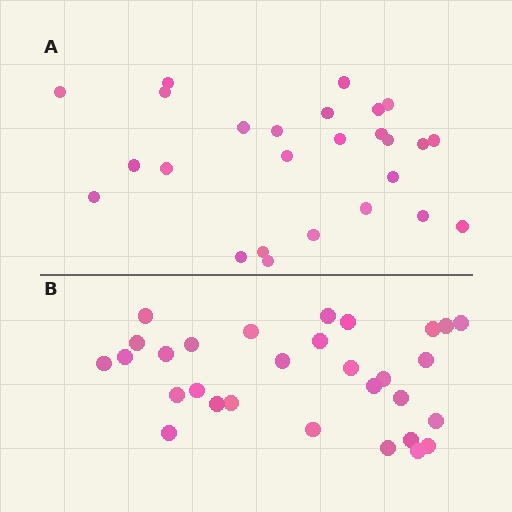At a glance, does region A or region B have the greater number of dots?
Region B (the bottom region) has more dots.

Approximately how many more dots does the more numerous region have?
Region B has about 4 more dots than region A.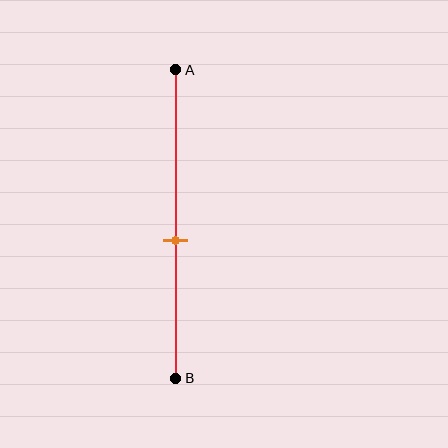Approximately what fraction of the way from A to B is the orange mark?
The orange mark is approximately 55% of the way from A to B.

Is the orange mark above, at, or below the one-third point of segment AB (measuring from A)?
The orange mark is below the one-third point of segment AB.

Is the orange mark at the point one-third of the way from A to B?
No, the mark is at about 55% from A, not at the 33% one-third point.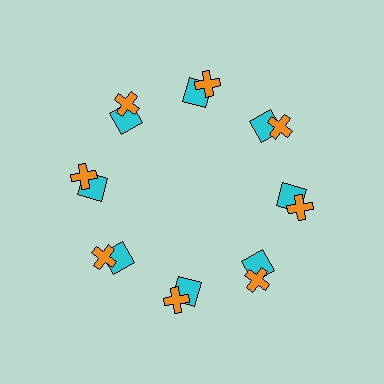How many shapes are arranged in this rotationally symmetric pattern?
There are 16 shapes, arranged in 8 groups of 2.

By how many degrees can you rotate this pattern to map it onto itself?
The pattern maps onto itself every 45 degrees of rotation.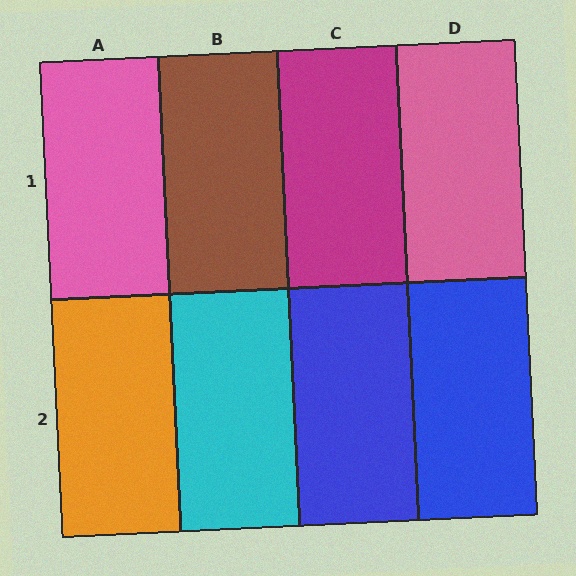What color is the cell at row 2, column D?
Blue.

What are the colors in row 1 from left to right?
Pink, brown, magenta, pink.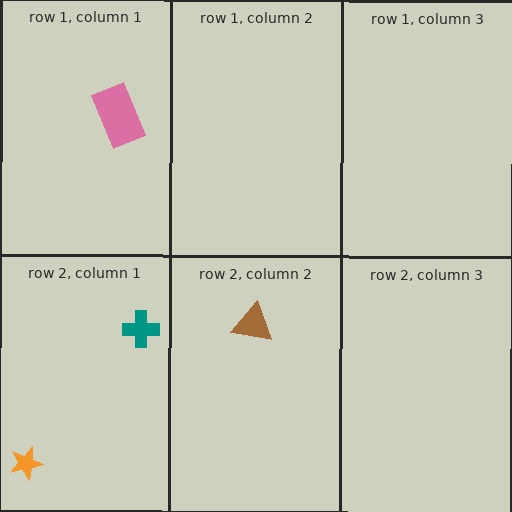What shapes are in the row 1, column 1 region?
The pink rectangle.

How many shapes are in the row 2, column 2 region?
1.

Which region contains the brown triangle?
The row 2, column 2 region.